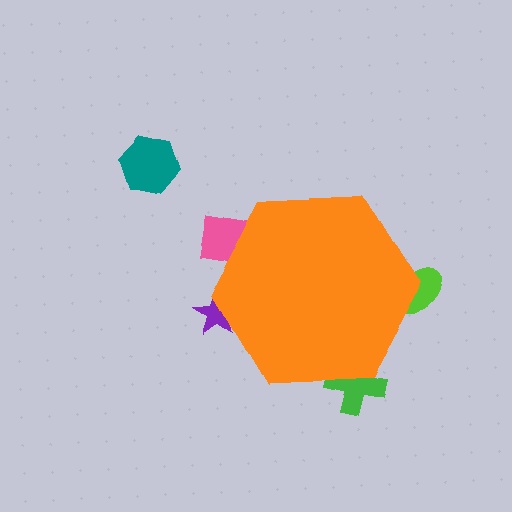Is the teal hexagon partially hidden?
No, the teal hexagon is fully visible.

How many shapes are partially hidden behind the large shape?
4 shapes are partially hidden.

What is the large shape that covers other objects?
An orange hexagon.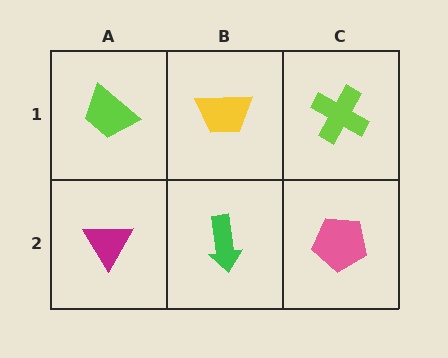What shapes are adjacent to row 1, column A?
A magenta triangle (row 2, column A), a yellow trapezoid (row 1, column B).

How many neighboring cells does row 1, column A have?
2.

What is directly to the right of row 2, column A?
A green arrow.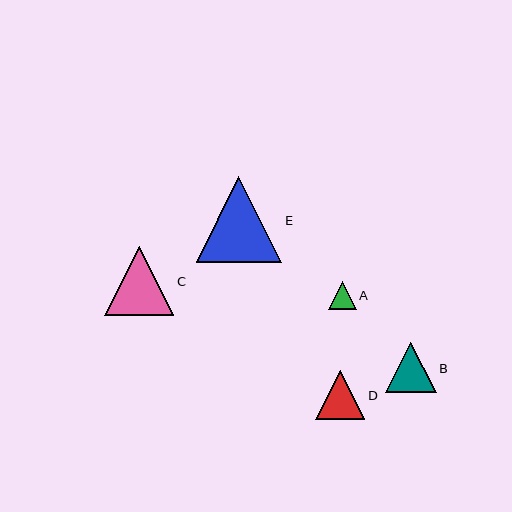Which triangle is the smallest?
Triangle A is the smallest with a size of approximately 28 pixels.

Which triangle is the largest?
Triangle E is the largest with a size of approximately 85 pixels.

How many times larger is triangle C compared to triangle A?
Triangle C is approximately 2.5 times the size of triangle A.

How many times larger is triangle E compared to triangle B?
Triangle E is approximately 1.7 times the size of triangle B.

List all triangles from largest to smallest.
From largest to smallest: E, C, B, D, A.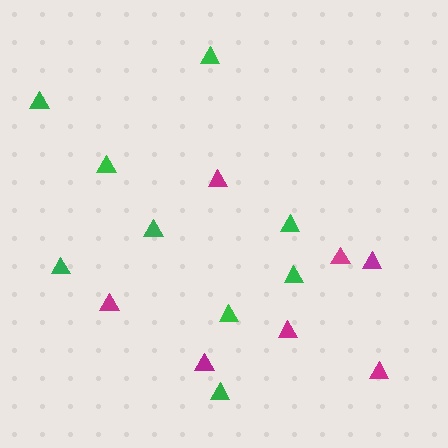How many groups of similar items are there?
There are 2 groups: one group of magenta triangles (7) and one group of green triangles (9).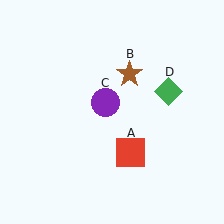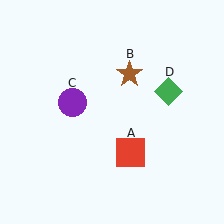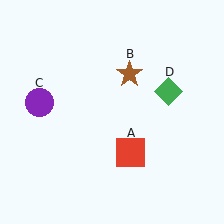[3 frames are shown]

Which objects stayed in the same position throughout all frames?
Red square (object A) and brown star (object B) and green diamond (object D) remained stationary.